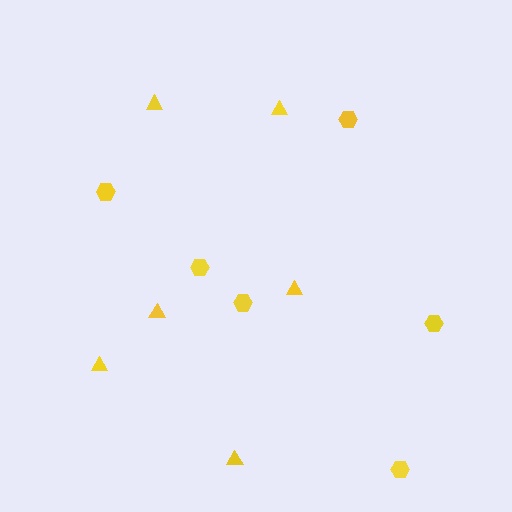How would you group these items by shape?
There are 2 groups: one group of triangles (6) and one group of hexagons (6).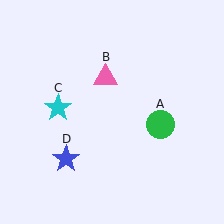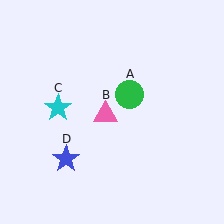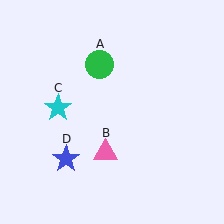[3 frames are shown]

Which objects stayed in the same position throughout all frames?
Cyan star (object C) and blue star (object D) remained stationary.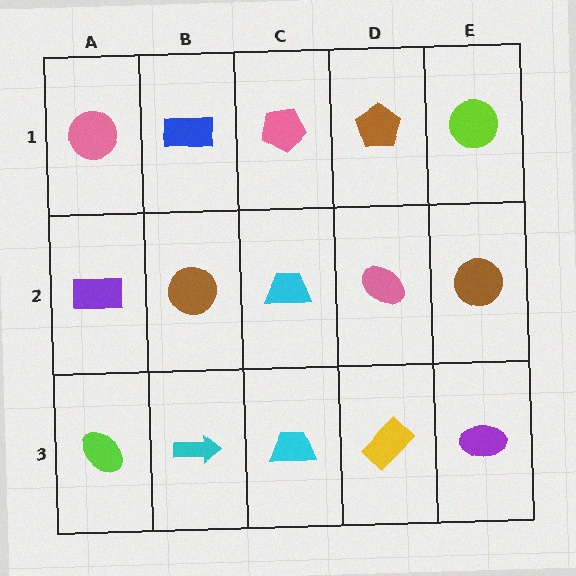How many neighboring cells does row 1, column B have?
3.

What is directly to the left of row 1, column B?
A pink circle.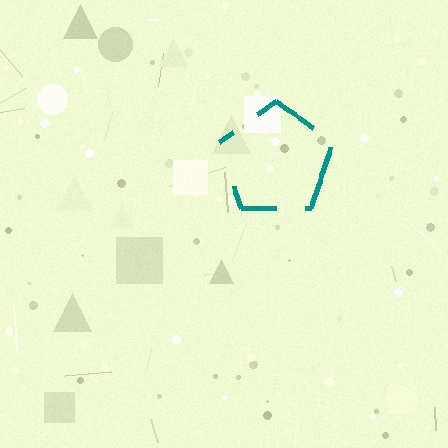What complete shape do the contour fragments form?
The contour fragments form a pentagon.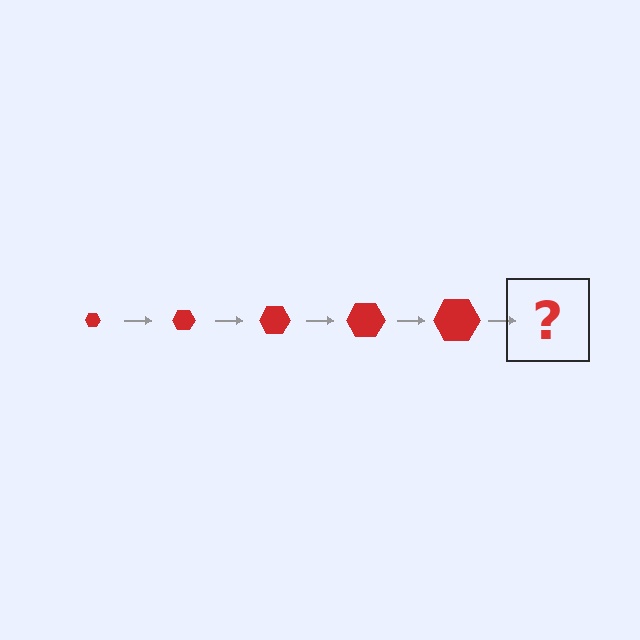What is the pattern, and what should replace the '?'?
The pattern is that the hexagon gets progressively larger each step. The '?' should be a red hexagon, larger than the previous one.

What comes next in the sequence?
The next element should be a red hexagon, larger than the previous one.